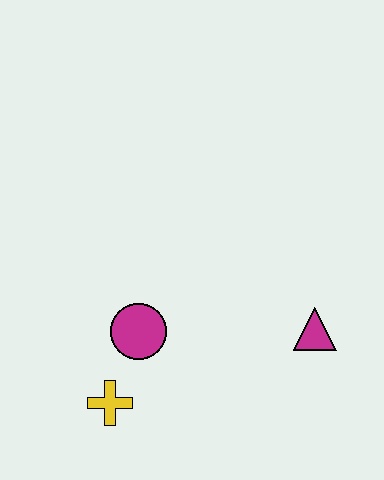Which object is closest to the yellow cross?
The magenta circle is closest to the yellow cross.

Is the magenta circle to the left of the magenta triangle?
Yes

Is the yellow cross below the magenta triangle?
Yes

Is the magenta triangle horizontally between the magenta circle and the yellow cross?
No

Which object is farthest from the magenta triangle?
The yellow cross is farthest from the magenta triangle.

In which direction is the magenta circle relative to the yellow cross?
The magenta circle is above the yellow cross.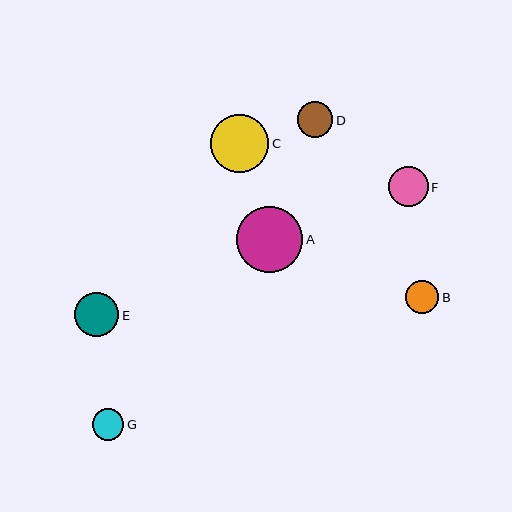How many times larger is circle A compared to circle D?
Circle A is approximately 1.9 times the size of circle D.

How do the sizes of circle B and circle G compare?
Circle B and circle G are approximately the same size.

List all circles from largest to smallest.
From largest to smallest: A, C, E, F, D, B, G.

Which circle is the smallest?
Circle G is the smallest with a size of approximately 32 pixels.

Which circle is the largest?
Circle A is the largest with a size of approximately 66 pixels.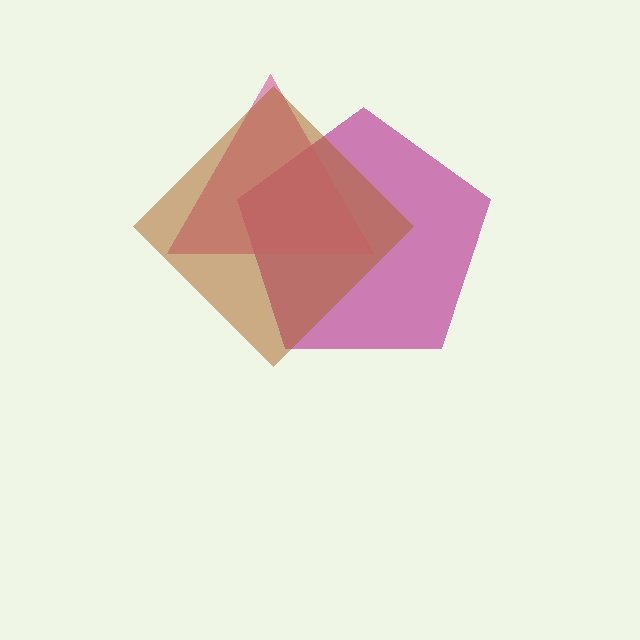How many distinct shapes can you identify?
There are 3 distinct shapes: a magenta pentagon, a pink triangle, a brown diamond.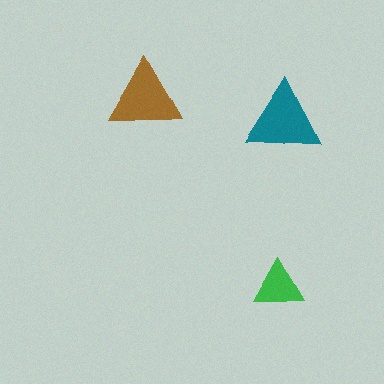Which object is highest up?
The brown triangle is topmost.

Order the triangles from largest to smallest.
the teal one, the brown one, the green one.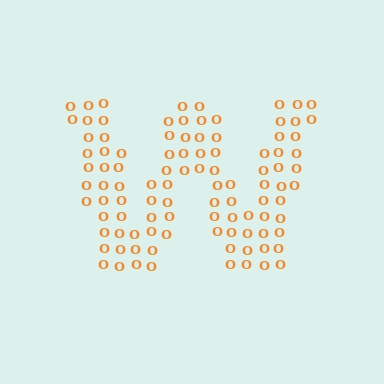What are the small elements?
The small elements are letter O's.